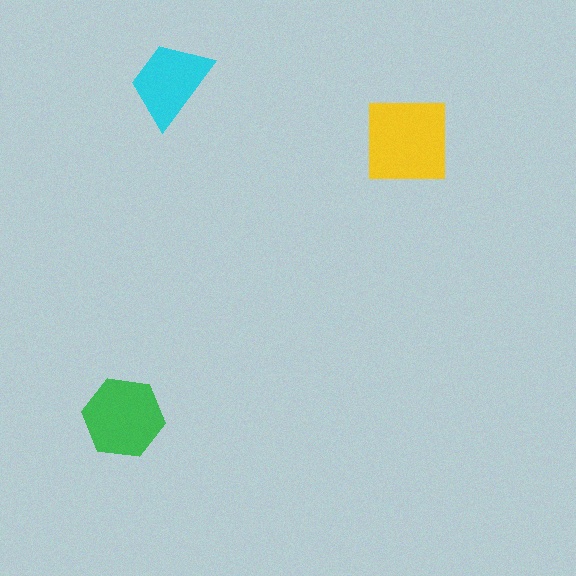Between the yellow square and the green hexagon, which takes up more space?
The yellow square.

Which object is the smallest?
The cyan trapezoid.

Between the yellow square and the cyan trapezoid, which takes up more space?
The yellow square.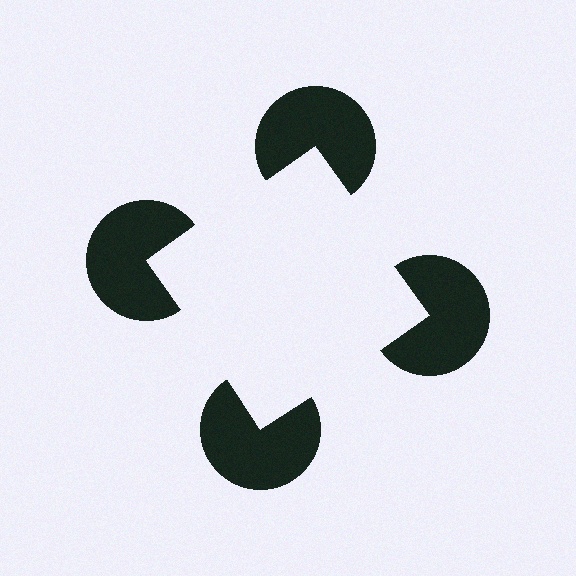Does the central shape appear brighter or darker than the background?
It typically appears slightly brighter than the background, even though no actual brightness change is drawn.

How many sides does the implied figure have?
4 sides.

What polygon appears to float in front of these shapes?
An illusory square — its edges are inferred from the aligned wedge cuts in the pac-man discs, not physically drawn.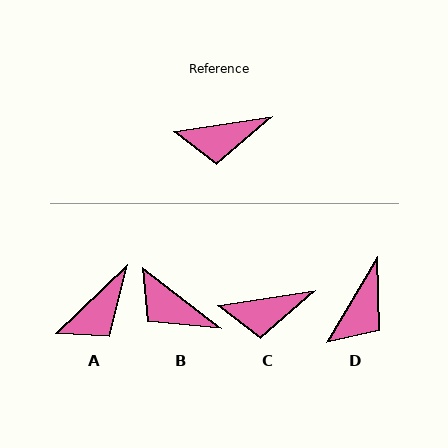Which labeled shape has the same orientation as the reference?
C.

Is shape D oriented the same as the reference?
No, it is off by about 50 degrees.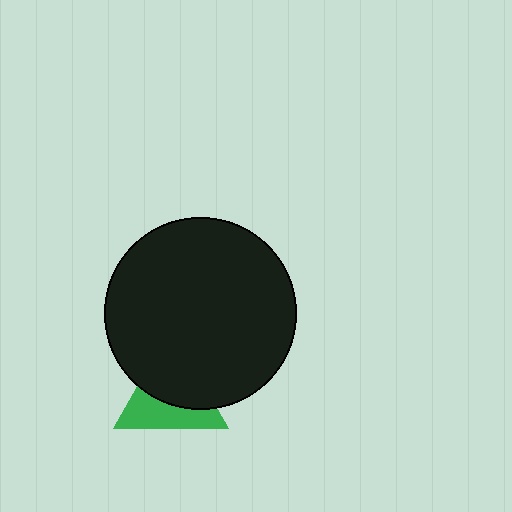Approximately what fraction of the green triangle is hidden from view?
Roughly 54% of the green triangle is hidden behind the black circle.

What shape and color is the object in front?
The object in front is a black circle.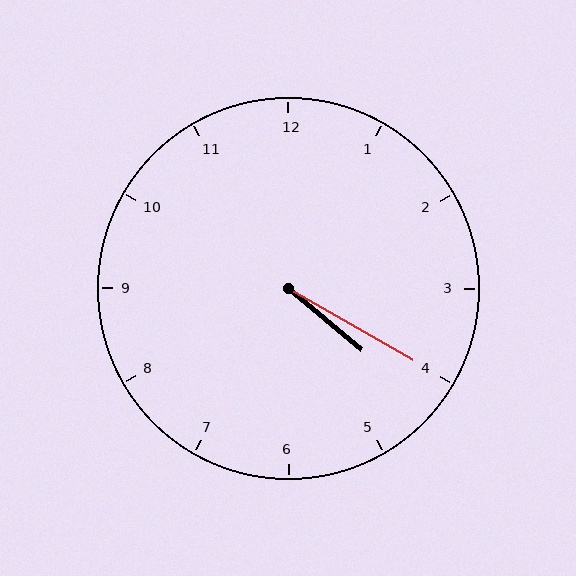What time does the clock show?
4:20.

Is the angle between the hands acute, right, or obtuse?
It is acute.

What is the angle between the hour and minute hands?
Approximately 10 degrees.